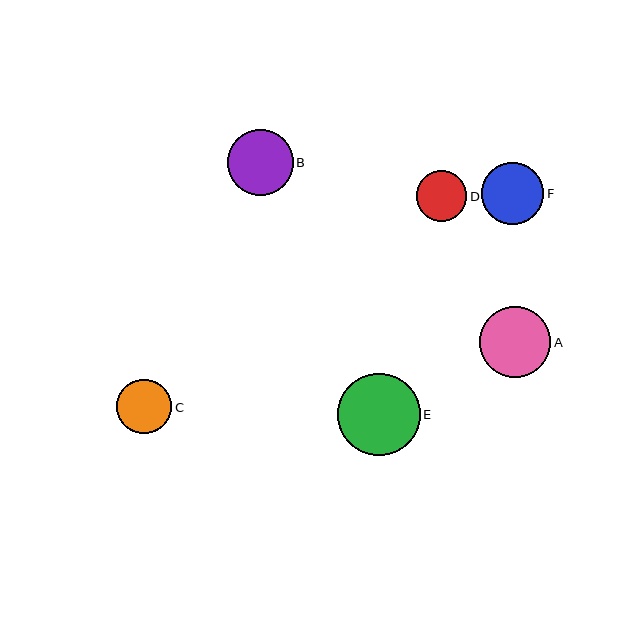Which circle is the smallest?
Circle D is the smallest with a size of approximately 50 pixels.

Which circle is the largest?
Circle E is the largest with a size of approximately 83 pixels.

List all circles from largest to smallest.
From largest to smallest: E, A, B, F, C, D.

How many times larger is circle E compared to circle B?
Circle E is approximately 1.3 times the size of circle B.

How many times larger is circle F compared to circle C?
Circle F is approximately 1.1 times the size of circle C.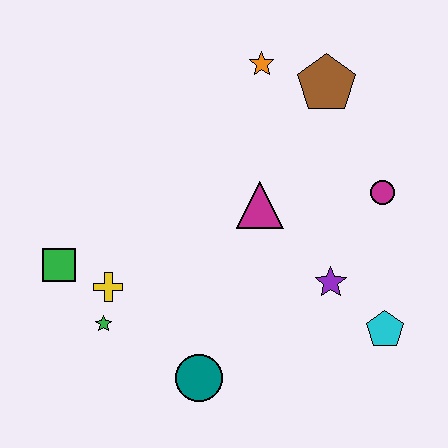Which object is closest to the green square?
The yellow cross is closest to the green square.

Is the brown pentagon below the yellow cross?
No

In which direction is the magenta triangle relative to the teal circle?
The magenta triangle is above the teal circle.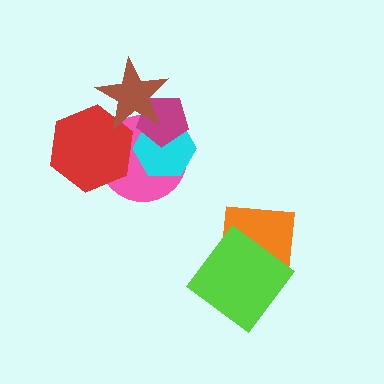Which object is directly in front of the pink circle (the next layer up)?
The cyan hexagon is directly in front of the pink circle.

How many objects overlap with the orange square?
1 object overlaps with the orange square.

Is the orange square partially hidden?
Yes, it is partially covered by another shape.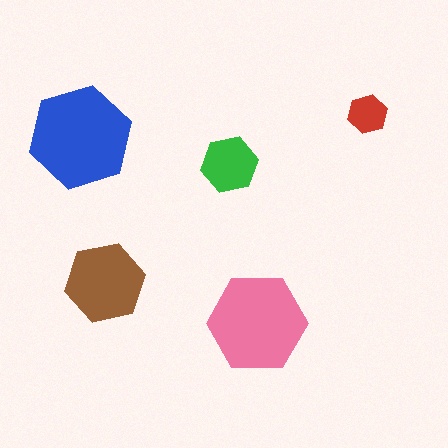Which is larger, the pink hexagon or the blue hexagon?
The blue one.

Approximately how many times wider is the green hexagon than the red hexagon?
About 1.5 times wider.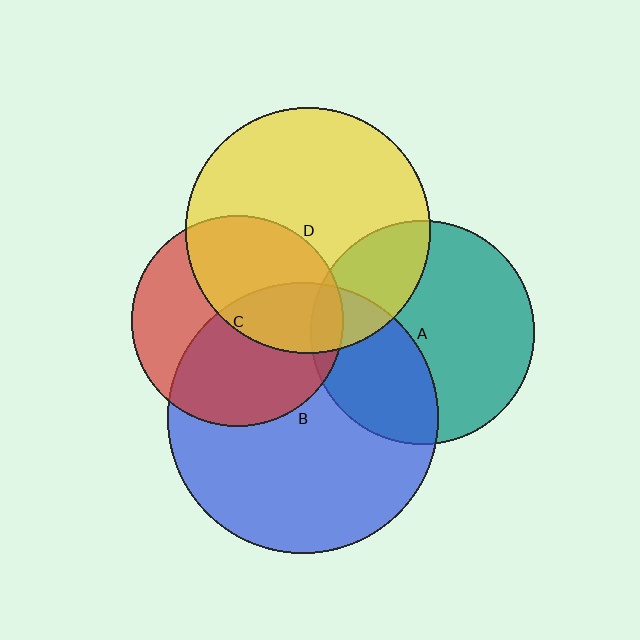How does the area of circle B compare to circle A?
Approximately 1.5 times.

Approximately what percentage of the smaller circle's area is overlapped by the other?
Approximately 45%.